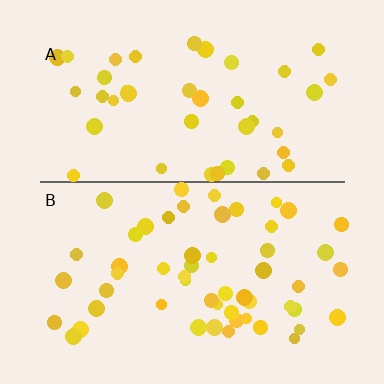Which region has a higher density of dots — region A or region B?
B (the bottom).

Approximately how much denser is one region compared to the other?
Approximately 1.3× — region B over region A.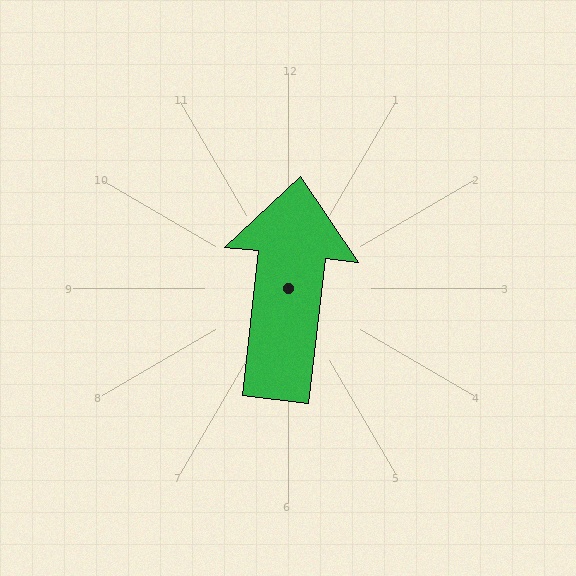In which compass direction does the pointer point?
North.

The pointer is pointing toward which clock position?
Roughly 12 o'clock.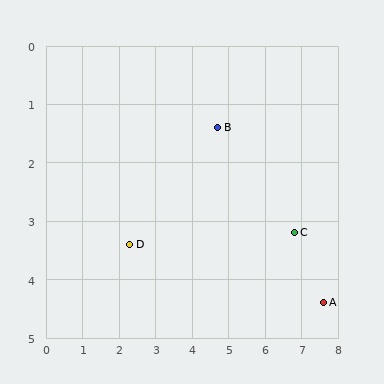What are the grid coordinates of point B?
Point B is at approximately (4.7, 1.4).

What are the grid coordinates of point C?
Point C is at approximately (6.8, 3.2).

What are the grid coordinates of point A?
Point A is at approximately (7.6, 4.4).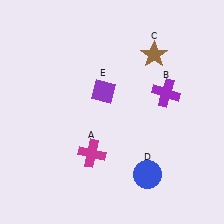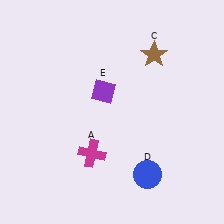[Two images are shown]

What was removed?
The purple cross (B) was removed in Image 2.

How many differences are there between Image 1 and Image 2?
There is 1 difference between the two images.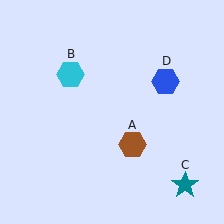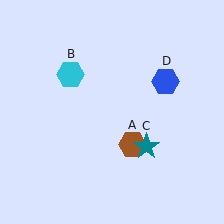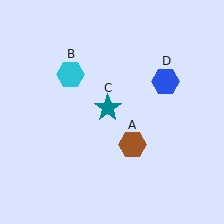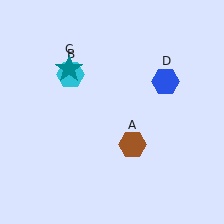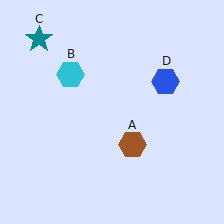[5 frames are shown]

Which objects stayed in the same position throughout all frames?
Brown hexagon (object A) and cyan hexagon (object B) and blue hexagon (object D) remained stationary.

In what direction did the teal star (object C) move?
The teal star (object C) moved up and to the left.